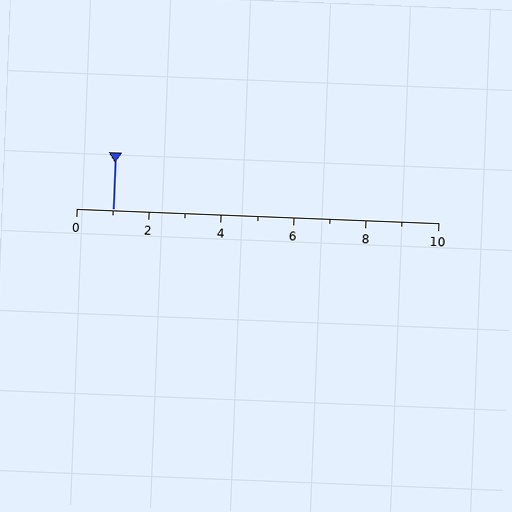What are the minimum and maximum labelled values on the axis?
The axis runs from 0 to 10.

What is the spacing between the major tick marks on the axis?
The major ticks are spaced 2 apart.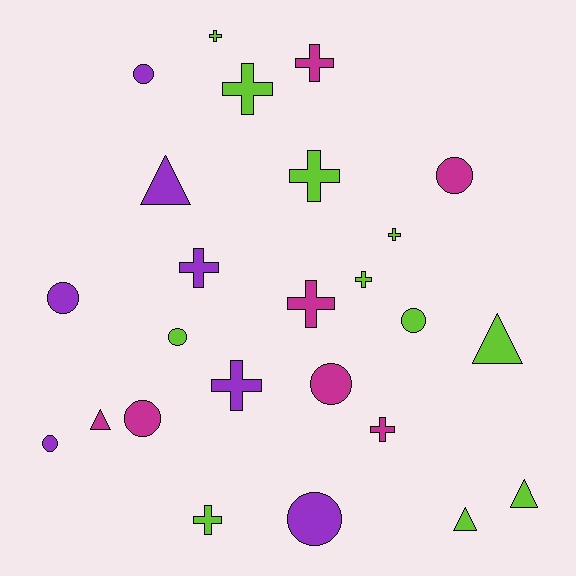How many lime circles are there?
There are 2 lime circles.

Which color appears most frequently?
Lime, with 11 objects.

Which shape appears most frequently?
Cross, with 11 objects.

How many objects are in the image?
There are 25 objects.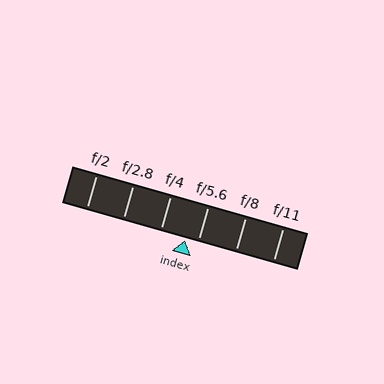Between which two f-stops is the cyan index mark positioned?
The index mark is between f/4 and f/5.6.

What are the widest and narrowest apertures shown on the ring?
The widest aperture shown is f/2 and the narrowest is f/11.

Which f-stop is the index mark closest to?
The index mark is closest to f/5.6.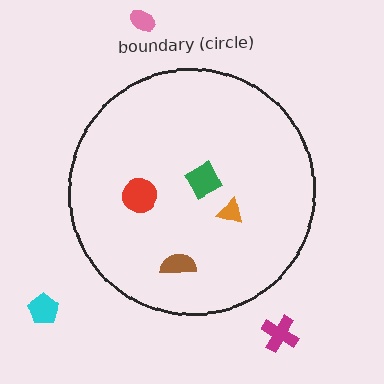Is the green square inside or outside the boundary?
Inside.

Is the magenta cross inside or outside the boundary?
Outside.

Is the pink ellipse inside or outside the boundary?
Outside.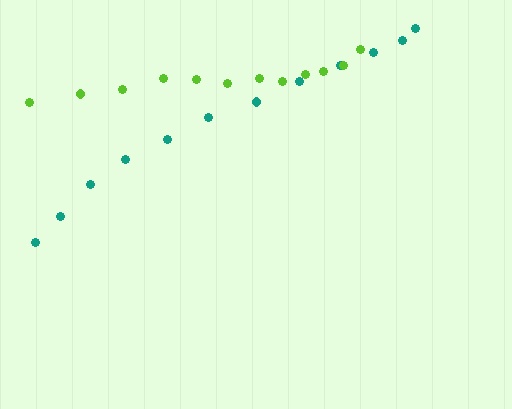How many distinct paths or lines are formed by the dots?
There are 2 distinct paths.